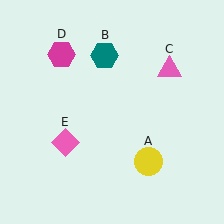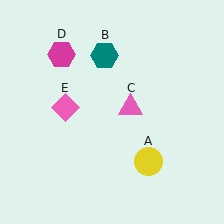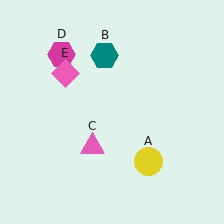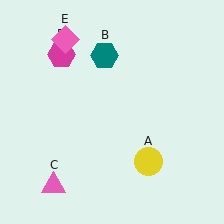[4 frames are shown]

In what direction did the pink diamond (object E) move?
The pink diamond (object E) moved up.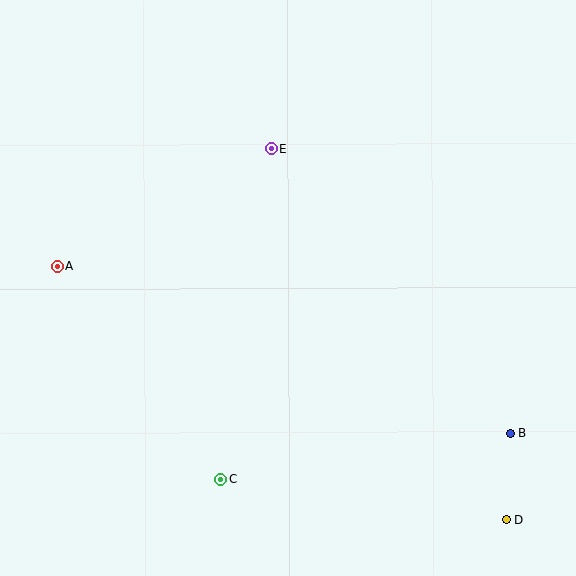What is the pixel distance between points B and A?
The distance between B and A is 482 pixels.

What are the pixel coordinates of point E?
Point E is at (272, 149).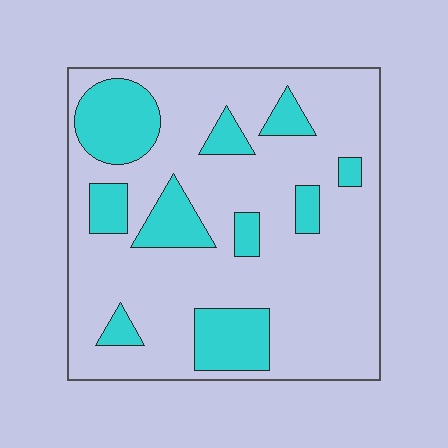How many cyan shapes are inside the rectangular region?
10.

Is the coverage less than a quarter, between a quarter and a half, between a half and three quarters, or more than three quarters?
Less than a quarter.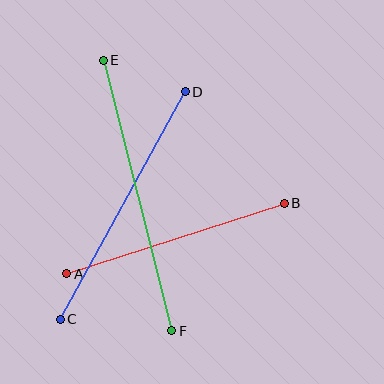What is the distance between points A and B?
The distance is approximately 229 pixels.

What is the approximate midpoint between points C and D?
The midpoint is at approximately (123, 205) pixels.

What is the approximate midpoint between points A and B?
The midpoint is at approximately (175, 238) pixels.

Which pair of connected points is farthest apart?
Points E and F are farthest apart.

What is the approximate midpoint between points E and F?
The midpoint is at approximately (137, 196) pixels.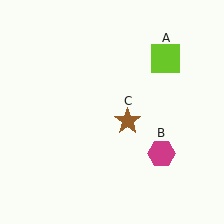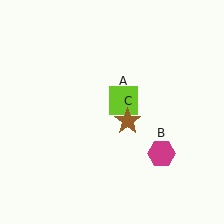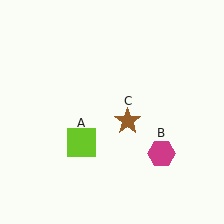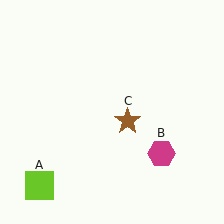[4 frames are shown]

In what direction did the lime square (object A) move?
The lime square (object A) moved down and to the left.